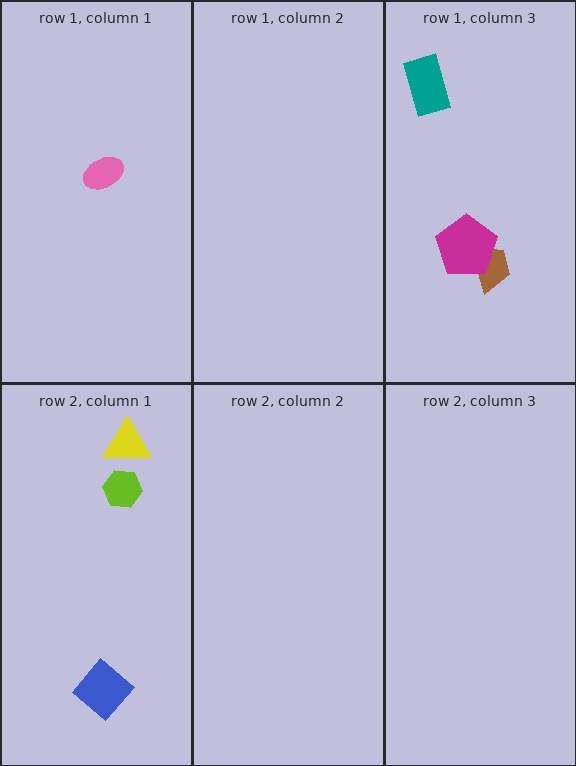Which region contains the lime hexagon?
The row 2, column 1 region.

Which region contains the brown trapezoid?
The row 1, column 3 region.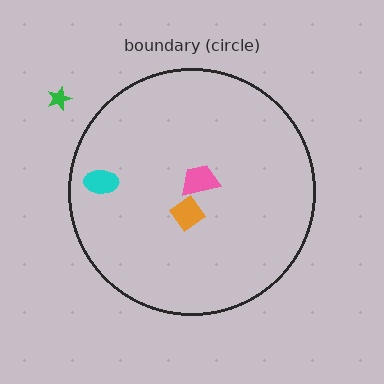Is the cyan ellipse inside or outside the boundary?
Inside.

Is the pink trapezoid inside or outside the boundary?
Inside.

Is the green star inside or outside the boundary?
Outside.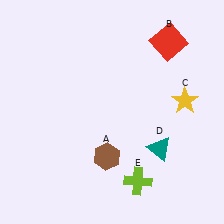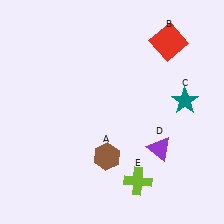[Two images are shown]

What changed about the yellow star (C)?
In Image 1, C is yellow. In Image 2, it changed to teal.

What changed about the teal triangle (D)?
In Image 1, D is teal. In Image 2, it changed to purple.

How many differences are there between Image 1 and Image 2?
There are 2 differences between the two images.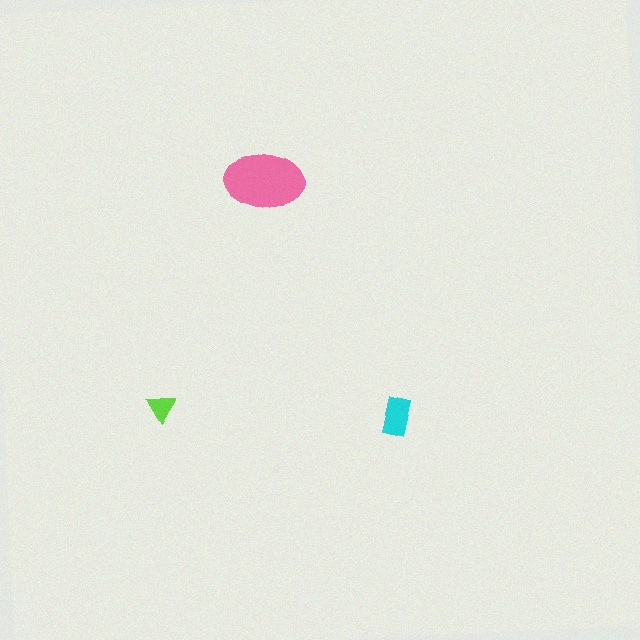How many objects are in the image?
There are 3 objects in the image.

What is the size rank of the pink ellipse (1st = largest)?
1st.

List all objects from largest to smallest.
The pink ellipse, the cyan rectangle, the lime triangle.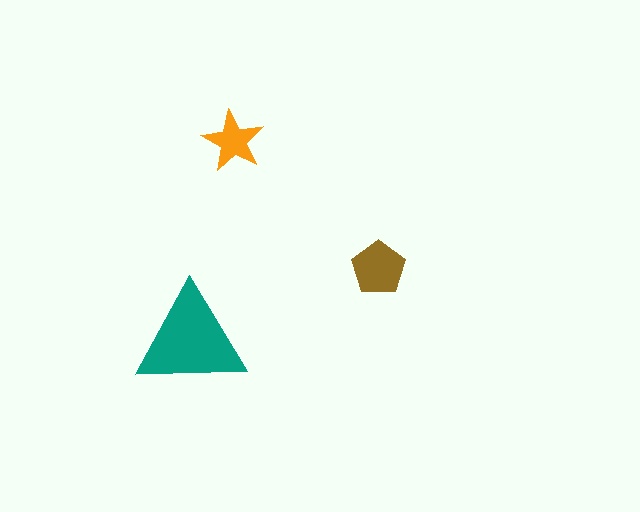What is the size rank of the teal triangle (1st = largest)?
1st.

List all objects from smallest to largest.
The orange star, the brown pentagon, the teal triangle.